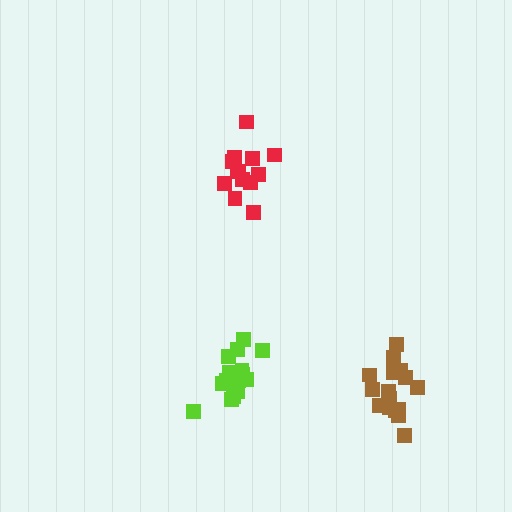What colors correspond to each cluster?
The clusters are colored: lime, red, brown.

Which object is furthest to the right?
The brown cluster is rightmost.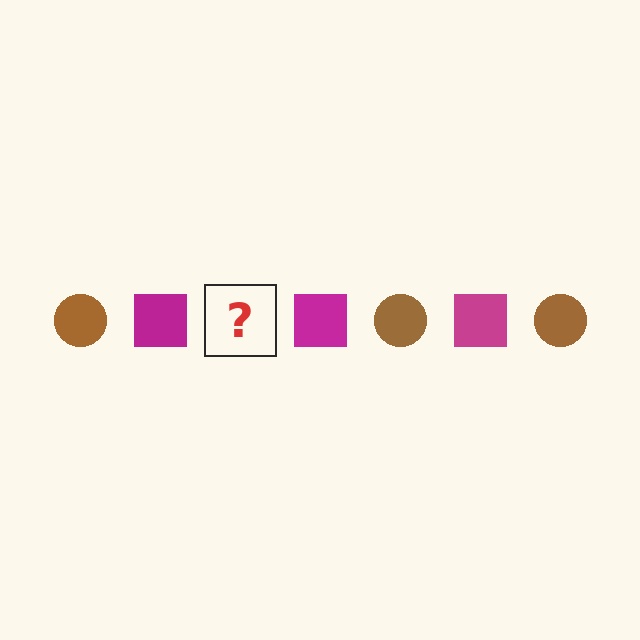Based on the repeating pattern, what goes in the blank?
The blank should be a brown circle.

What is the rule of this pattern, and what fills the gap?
The rule is that the pattern alternates between brown circle and magenta square. The gap should be filled with a brown circle.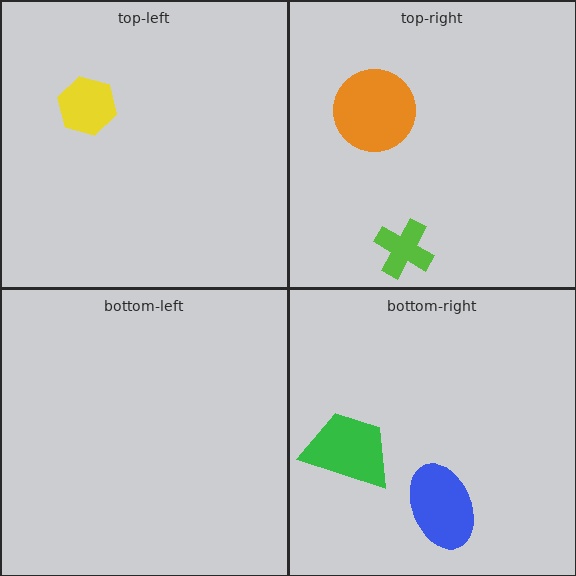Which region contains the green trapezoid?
The bottom-right region.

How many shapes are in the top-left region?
1.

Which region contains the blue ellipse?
The bottom-right region.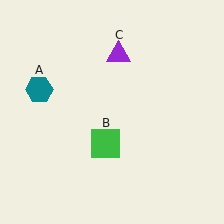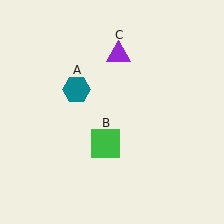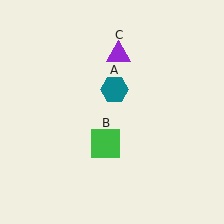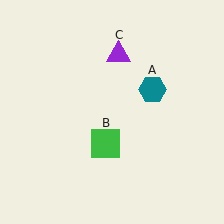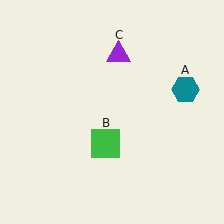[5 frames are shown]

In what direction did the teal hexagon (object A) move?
The teal hexagon (object A) moved right.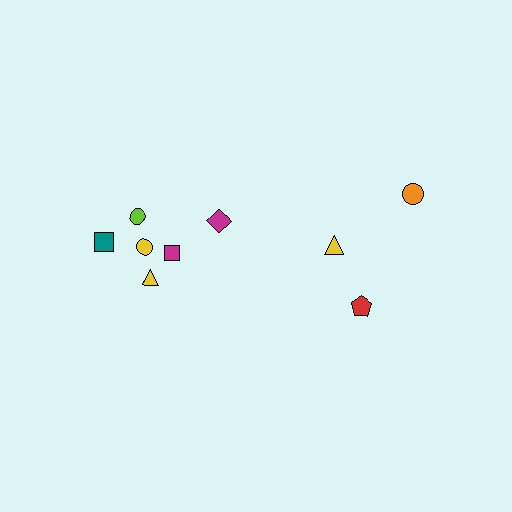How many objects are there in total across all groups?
There are 9 objects.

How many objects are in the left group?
There are 6 objects.